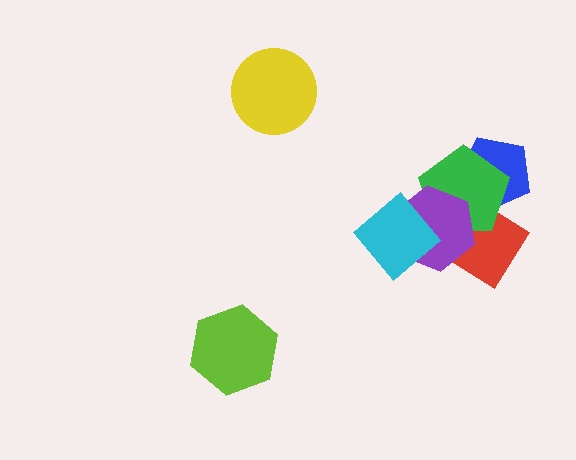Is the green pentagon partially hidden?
Yes, it is partially covered by another shape.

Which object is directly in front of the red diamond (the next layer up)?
The green pentagon is directly in front of the red diamond.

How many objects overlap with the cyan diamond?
2 objects overlap with the cyan diamond.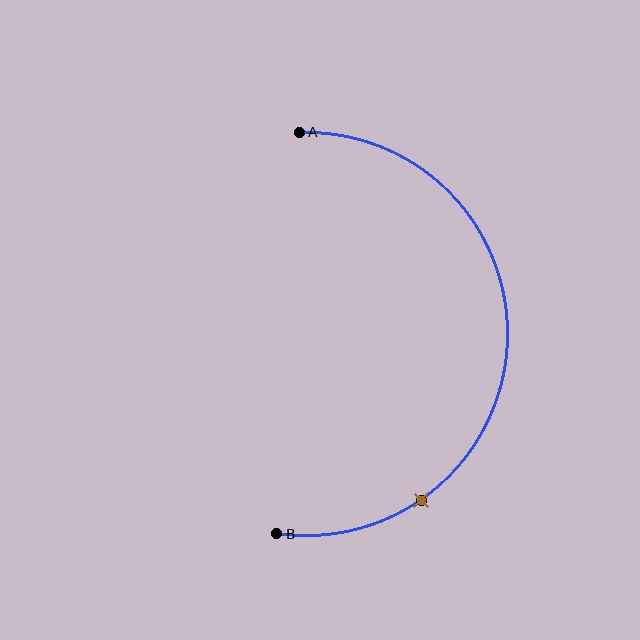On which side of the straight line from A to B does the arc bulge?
The arc bulges to the right of the straight line connecting A and B.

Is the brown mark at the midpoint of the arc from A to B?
No. The brown mark lies on the arc but is closer to endpoint B. The arc midpoint would be at the point on the curve equidistant along the arc from both A and B.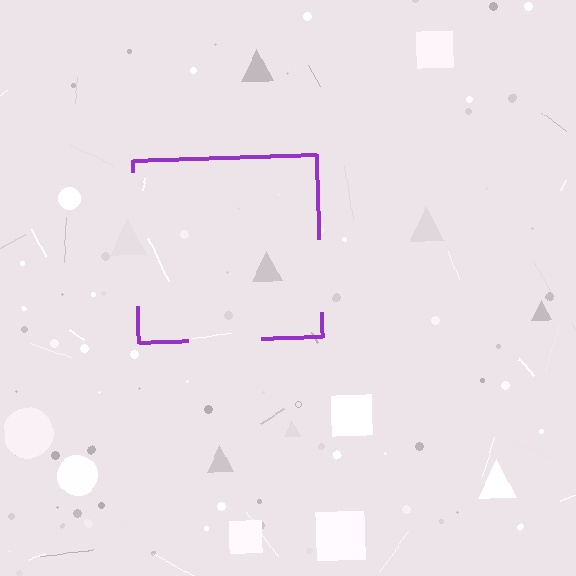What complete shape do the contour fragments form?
The contour fragments form a square.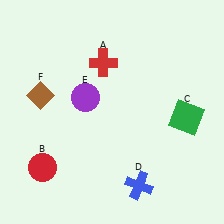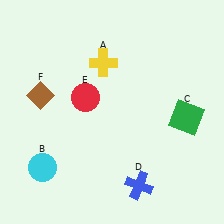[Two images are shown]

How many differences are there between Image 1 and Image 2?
There are 3 differences between the two images.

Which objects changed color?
A changed from red to yellow. B changed from red to cyan. E changed from purple to red.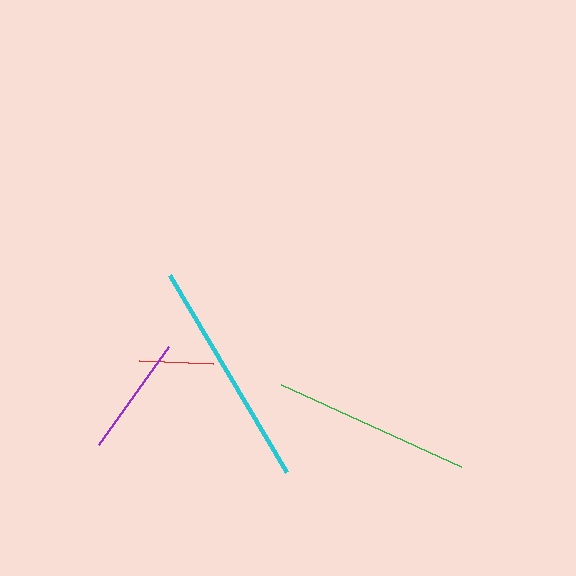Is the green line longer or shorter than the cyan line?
The cyan line is longer than the green line.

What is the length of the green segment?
The green segment is approximately 198 pixels long.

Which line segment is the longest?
The cyan line is the longest at approximately 228 pixels.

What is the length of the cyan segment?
The cyan segment is approximately 228 pixels long.